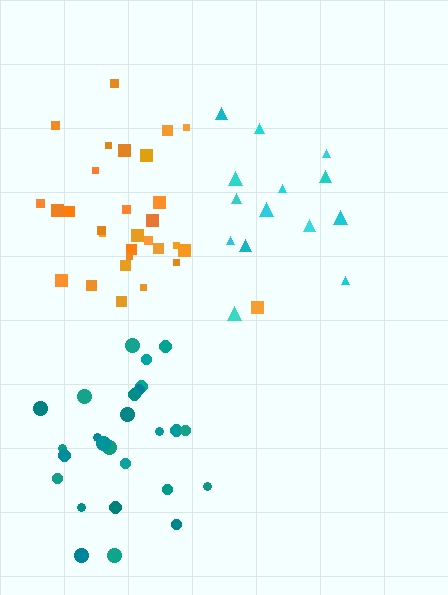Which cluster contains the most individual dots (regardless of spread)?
Orange (30).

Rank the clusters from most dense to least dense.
orange, teal, cyan.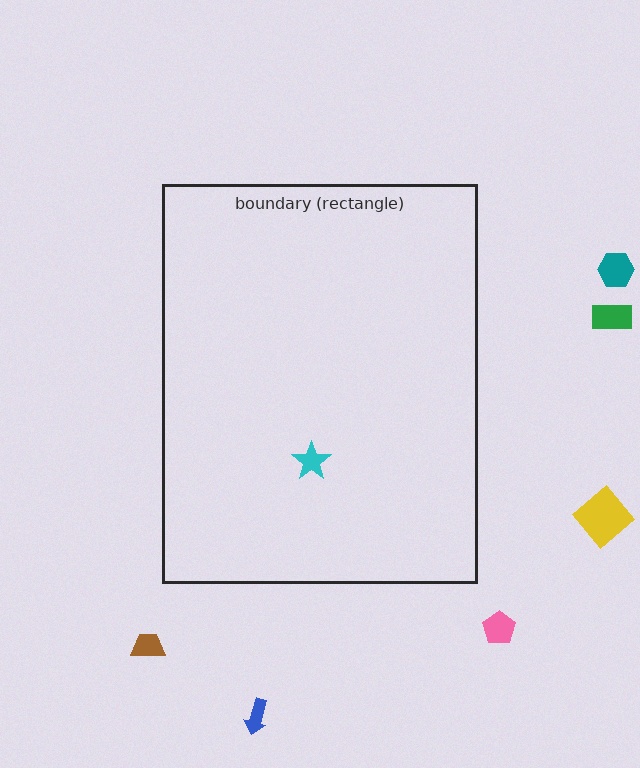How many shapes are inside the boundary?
1 inside, 6 outside.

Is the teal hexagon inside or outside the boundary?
Outside.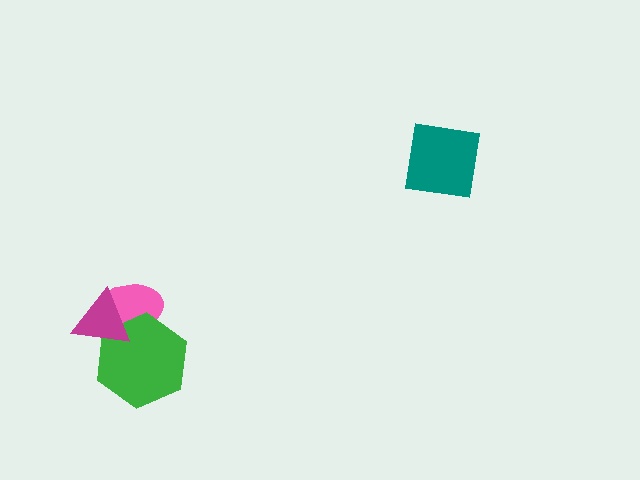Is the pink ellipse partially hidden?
Yes, it is partially covered by another shape.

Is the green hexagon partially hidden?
Yes, it is partially covered by another shape.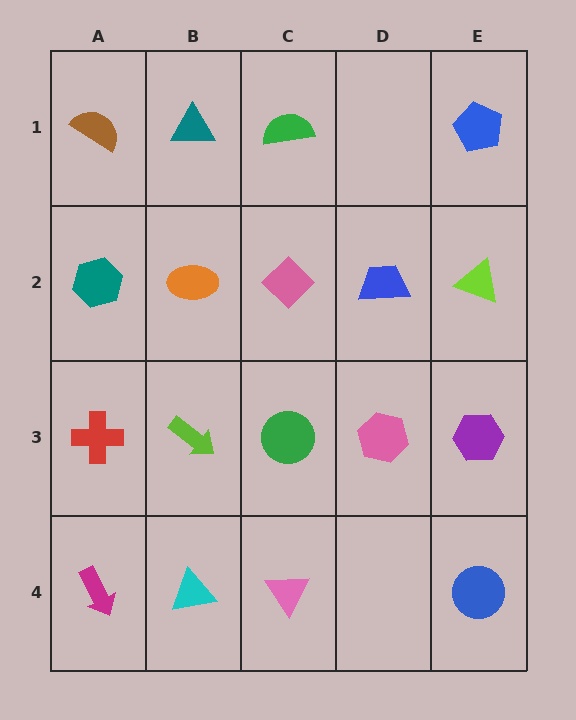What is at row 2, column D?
A blue trapezoid.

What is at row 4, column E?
A blue circle.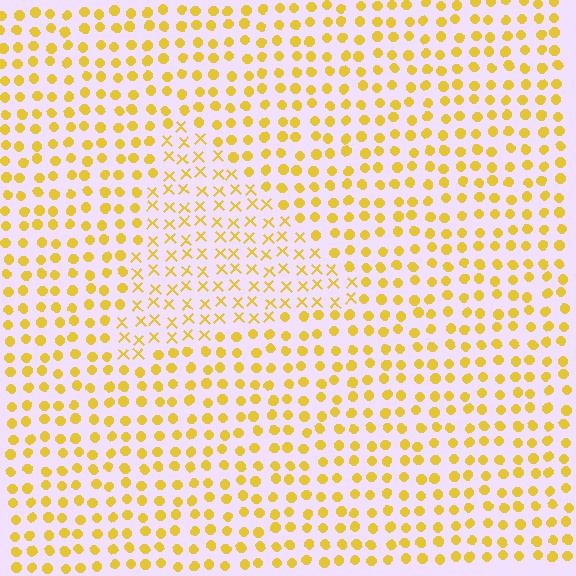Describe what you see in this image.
The image is filled with small yellow elements arranged in a uniform grid. A triangle-shaped region contains X marks, while the surrounding area contains circles. The boundary is defined purely by the change in element shape.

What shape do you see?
I see a triangle.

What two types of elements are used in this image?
The image uses X marks inside the triangle region and circles outside it.